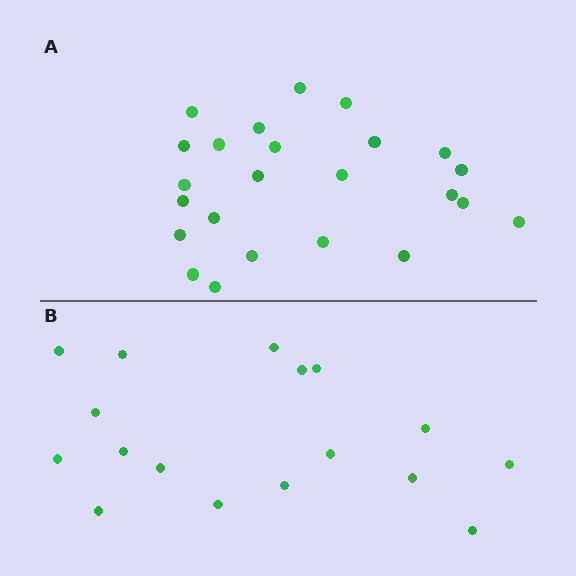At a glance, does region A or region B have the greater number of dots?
Region A (the top region) has more dots.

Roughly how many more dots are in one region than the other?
Region A has roughly 8 or so more dots than region B.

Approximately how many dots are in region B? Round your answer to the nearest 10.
About 20 dots. (The exact count is 17, which rounds to 20.)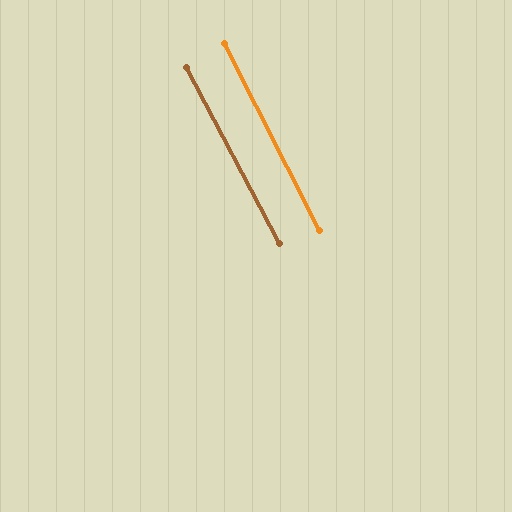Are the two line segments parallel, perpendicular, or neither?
Parallel — their directions differ by only 1.0°.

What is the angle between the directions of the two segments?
Approximately 1 degree.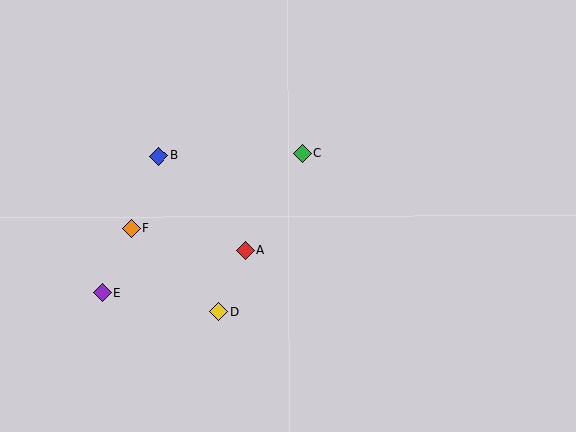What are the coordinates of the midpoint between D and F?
The midpoint between D and F is at (175, 270).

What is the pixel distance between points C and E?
The distance between C and E is 243 pixels.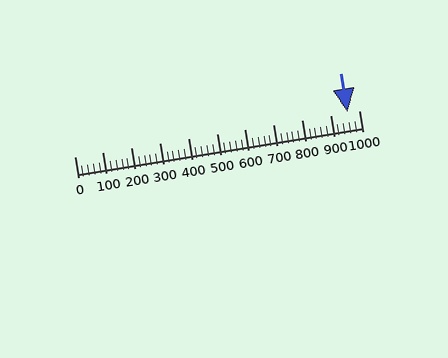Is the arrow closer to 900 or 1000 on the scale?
The arrow is closer to 1000.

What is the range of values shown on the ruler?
The ruler shows values from 0 to 1000.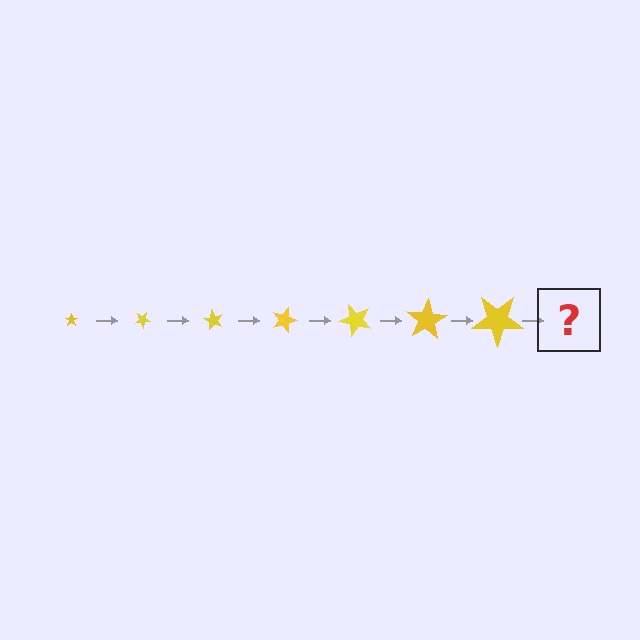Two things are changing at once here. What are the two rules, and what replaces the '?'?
The two rules are that the star grows larger each step and it rotates 30 degrees each step. The '?' should be a star, larger than the previous one and rotated 210 degrees from the start.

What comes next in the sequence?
The next element should be a star, larger than the previous one and rotated 210 degrees from the start.